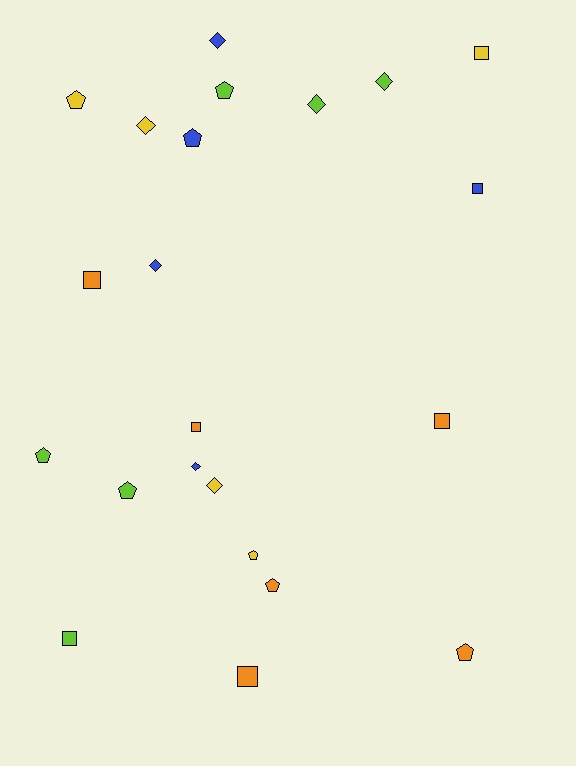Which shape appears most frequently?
Pentagon, with 8 objects.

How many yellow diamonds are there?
There are 2 yellow diamonds.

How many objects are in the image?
There are 22 objects.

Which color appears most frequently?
Lime, with 6 objects.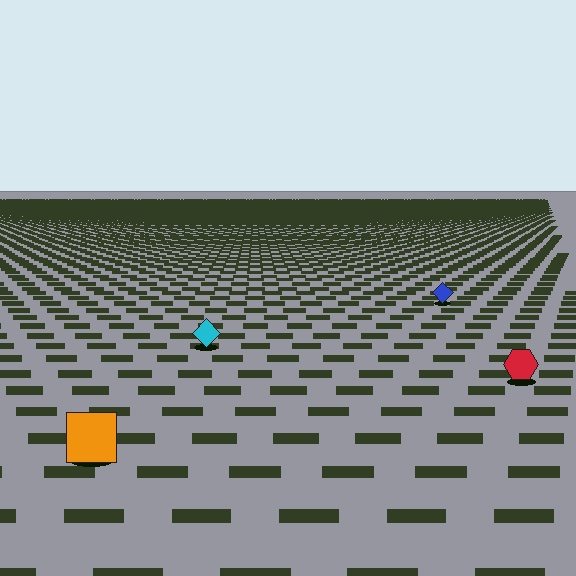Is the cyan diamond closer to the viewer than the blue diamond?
Yes. The cyan diamond is closer — you can tell from the texture gradient: the ground texture is coarser near it.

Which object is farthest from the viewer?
The blue diamond is farthest from the viewer. It appears smaller and the ground texture around it is denser.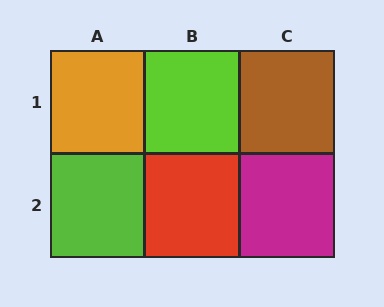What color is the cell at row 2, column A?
Lime.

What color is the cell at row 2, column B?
Red.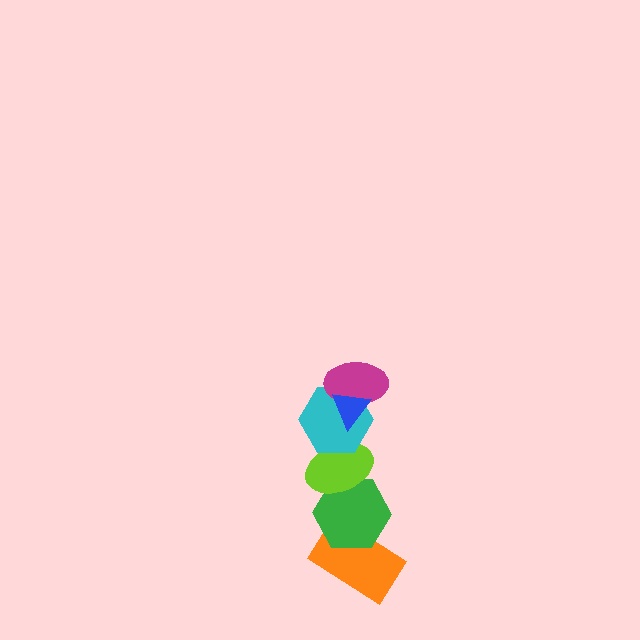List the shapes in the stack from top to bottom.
From top to bottom: the blue triangle, the magenta ellipse, the cyan hexagon, the lime ellipse, the green hexagon, the orange rectangle.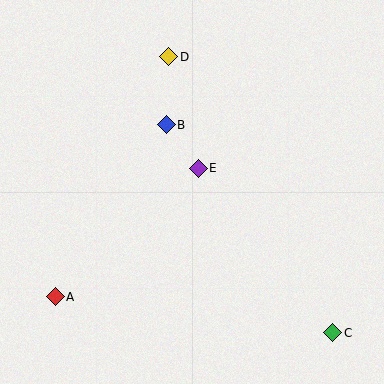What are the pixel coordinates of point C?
Point C is at (333, 333).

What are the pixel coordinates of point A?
Point A is at (55, 297).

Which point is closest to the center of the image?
Point E at (198, 168) is closest to the center.